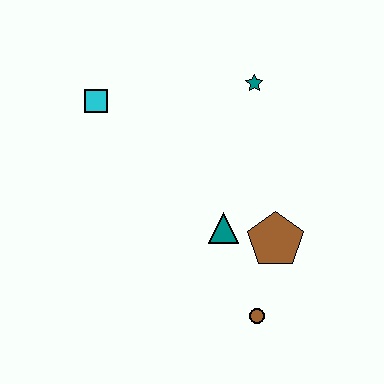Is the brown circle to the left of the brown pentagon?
Yes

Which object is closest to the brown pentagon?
The teal triangle is closest to the brown pentagon.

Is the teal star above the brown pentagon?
Yes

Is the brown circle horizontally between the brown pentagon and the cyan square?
Yes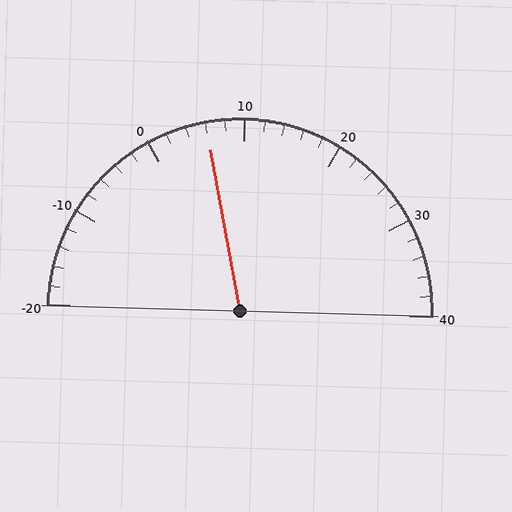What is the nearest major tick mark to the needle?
The nearest major tick mark is 10.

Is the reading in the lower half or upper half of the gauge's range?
The reading is in the lower half of the range (-20 to 40).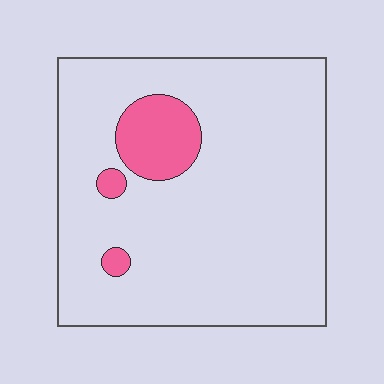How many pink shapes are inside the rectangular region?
3.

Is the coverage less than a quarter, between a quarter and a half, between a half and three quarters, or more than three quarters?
Less than a quarter.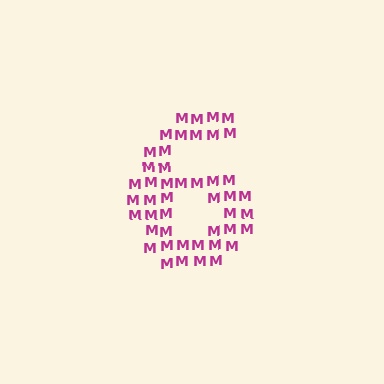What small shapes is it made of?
It is made of small letter M's.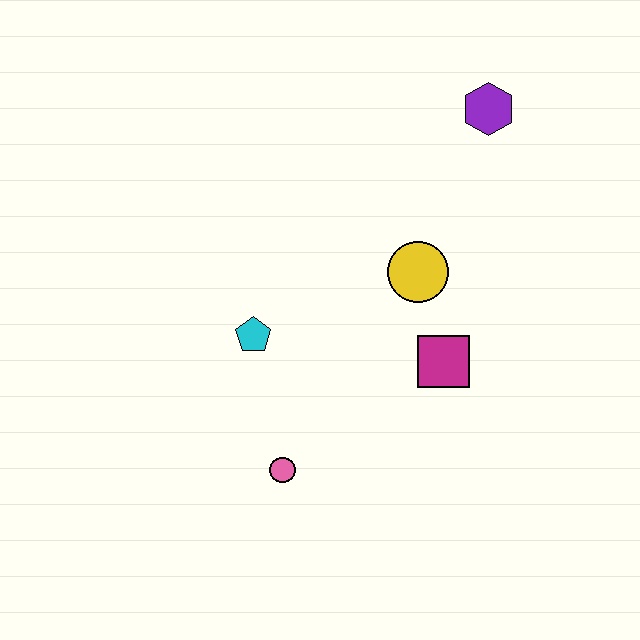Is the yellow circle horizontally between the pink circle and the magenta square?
Yes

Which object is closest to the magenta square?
The yellow circle is closest to the magenta square.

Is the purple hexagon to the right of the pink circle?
Yes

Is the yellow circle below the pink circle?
No